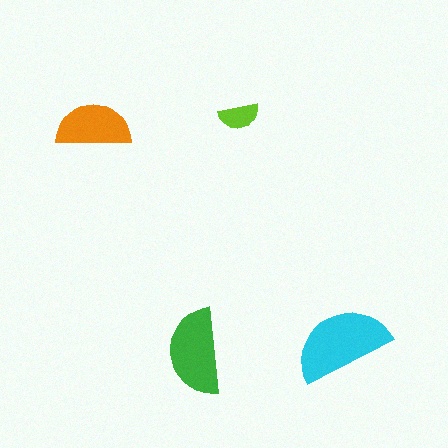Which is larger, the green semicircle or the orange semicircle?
The green one.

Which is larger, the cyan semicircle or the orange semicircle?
The cyan one.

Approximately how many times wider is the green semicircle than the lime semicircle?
About 2 times wider.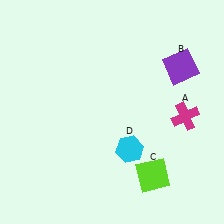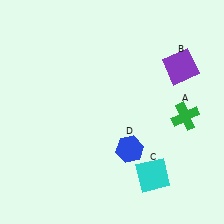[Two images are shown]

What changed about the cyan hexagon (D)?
In Image 1, D is cyan. In Image 2, it changed to blue.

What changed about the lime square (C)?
In Image 1, C is lime. In Image 2, it changed to cyan.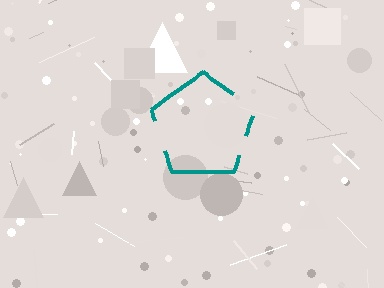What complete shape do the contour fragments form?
The contour fragments form a pentagon.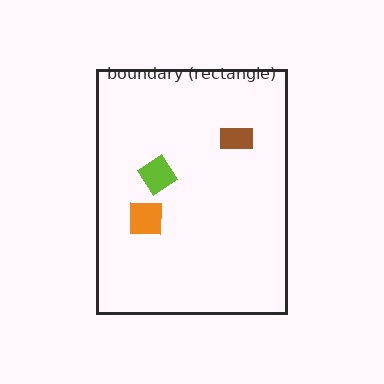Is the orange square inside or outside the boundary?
Inside.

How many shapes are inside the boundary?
3 inside, 0 outside.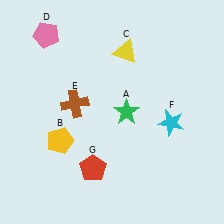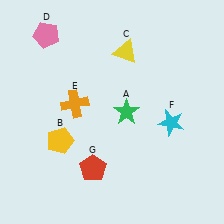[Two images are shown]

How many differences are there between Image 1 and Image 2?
There is 1 difference between the two images.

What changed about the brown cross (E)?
In Image 1, E is brown. In Image 2, it changed to orange.